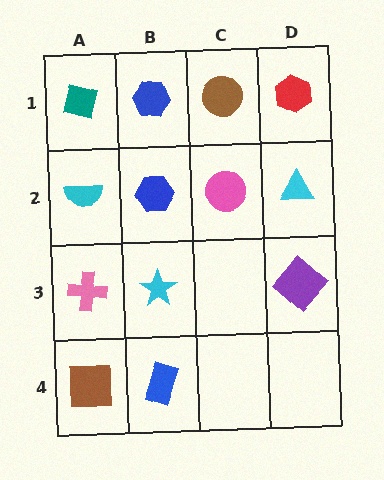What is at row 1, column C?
A brown circle.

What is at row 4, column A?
A brown square.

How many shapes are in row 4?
2 shapes.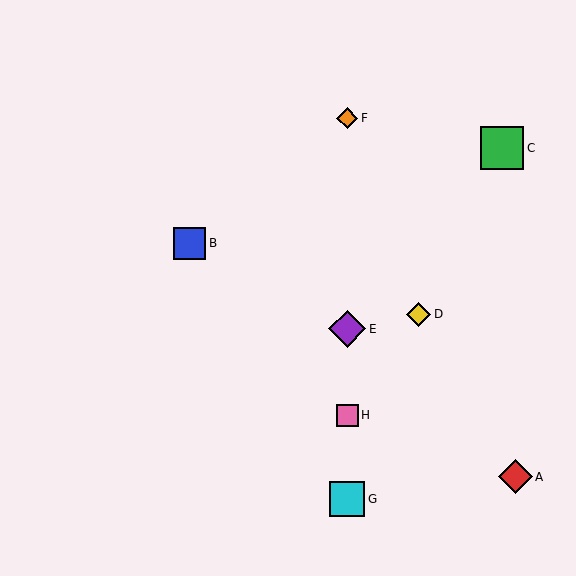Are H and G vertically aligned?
Yes, both are at x≈347.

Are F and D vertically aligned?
No, F is at x≈347 and D is at x≈419.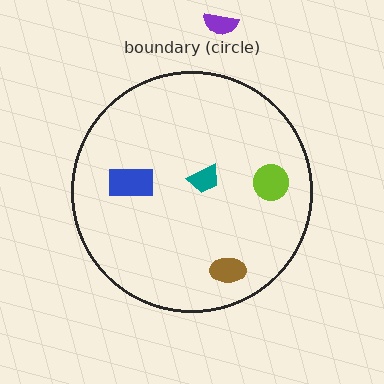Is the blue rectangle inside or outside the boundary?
Inside.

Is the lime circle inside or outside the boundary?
Inside.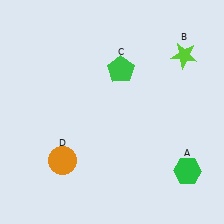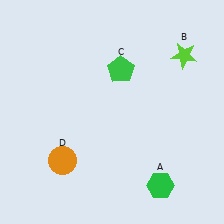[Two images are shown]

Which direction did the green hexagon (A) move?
The green hexagon (A) moved left.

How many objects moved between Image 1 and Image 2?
1 object moved between the two images.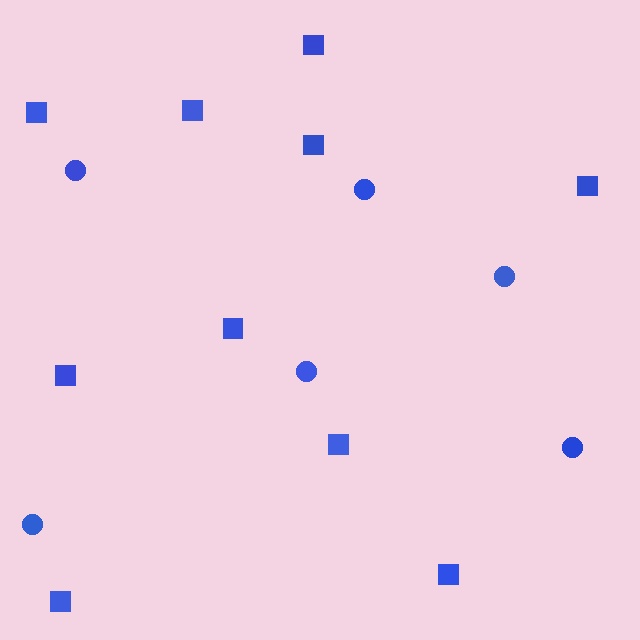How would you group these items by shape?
There are 2 groups: one group of circles (6) and one group of squares (10).